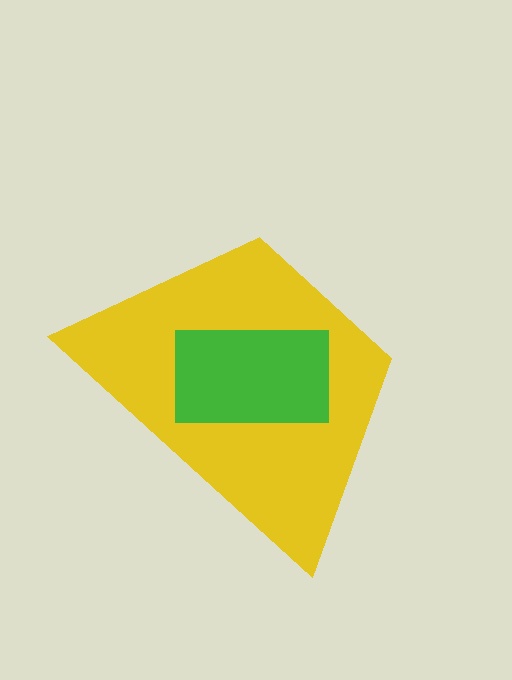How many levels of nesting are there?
2.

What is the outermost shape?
The yellow trapezoid.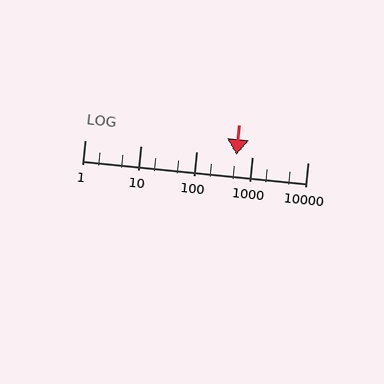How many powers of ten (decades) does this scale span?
The scale spans 4 decades, from 1 to 10000.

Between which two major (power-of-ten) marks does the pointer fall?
The pointer is between 100 and 1000.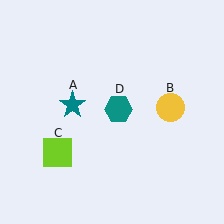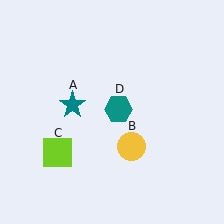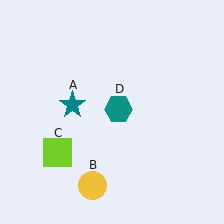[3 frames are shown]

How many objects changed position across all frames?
1 object changed position: yellow circle (object B).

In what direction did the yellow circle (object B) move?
The yellow circle (object B) moved down and to the left.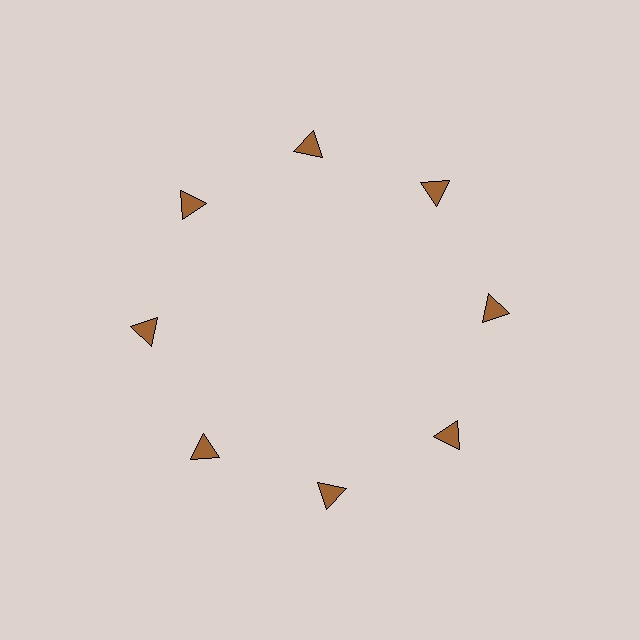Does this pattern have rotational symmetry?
Yes, this pattern has 8-fold rotational symmetry. It looks the same after rotating 45 degrees around the center.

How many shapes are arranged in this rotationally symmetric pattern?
There are 8 shapes, arranged in 8 groups of 1.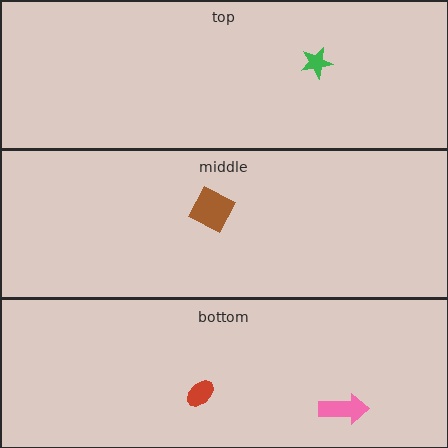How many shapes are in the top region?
1.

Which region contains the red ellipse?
The bottom region.